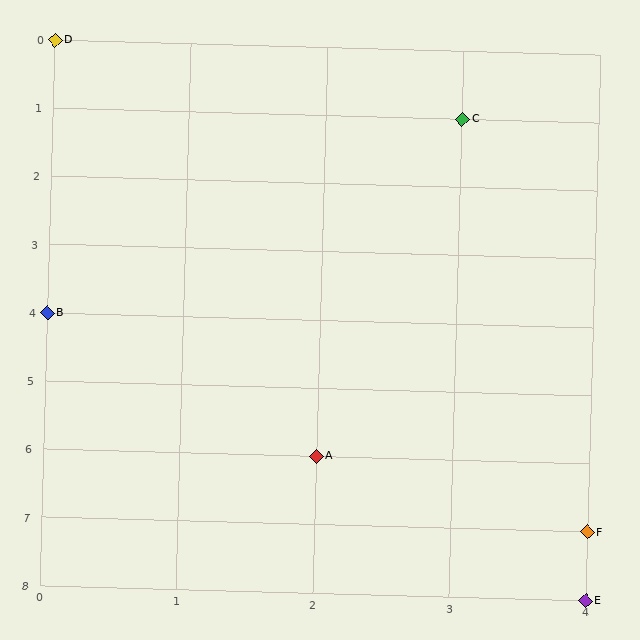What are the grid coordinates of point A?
Point A is at grid coordinates (2, 6).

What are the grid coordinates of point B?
Point B is at grid coordinates (0, 4).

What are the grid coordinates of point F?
Point F is at grid coordinates (4, 7).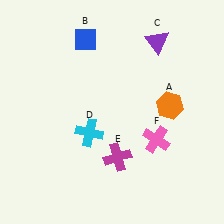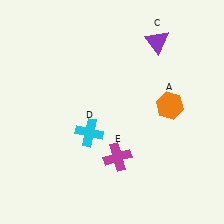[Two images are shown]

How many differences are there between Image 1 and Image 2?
There are 2 differences between the two images.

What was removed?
The pink cross (F), the blue diamond (B) were removed in Image 2.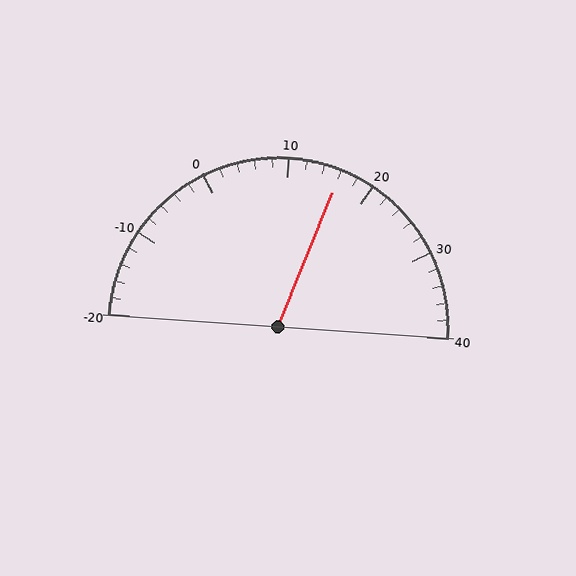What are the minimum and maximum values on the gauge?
The gauge ranges from -20 to 40.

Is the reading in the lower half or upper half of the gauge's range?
The reading is in the upper half of the range (-20 to 40).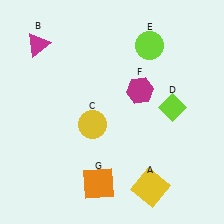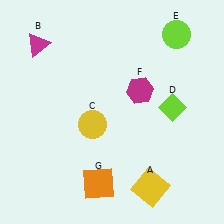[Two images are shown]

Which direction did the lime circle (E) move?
The lime circle (E) moved right.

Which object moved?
The lime circle (E) moved right.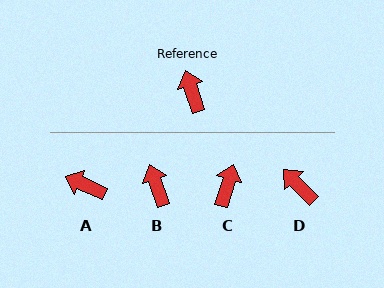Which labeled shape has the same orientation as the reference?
B.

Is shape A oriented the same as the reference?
No, it is off by about 48 degrees.